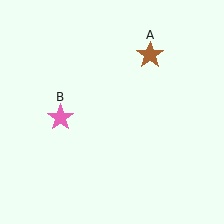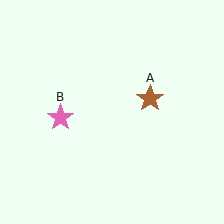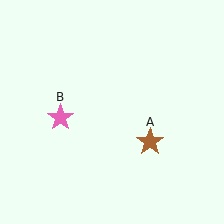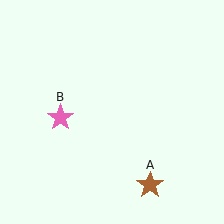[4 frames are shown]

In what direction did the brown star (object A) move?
The brown star (object A) moved down.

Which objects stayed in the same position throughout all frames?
Pink star (object B) remained stationary.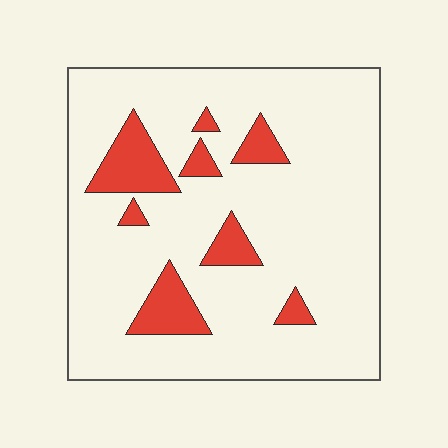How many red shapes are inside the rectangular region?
8.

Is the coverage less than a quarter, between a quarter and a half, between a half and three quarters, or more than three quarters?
Less than a quarter.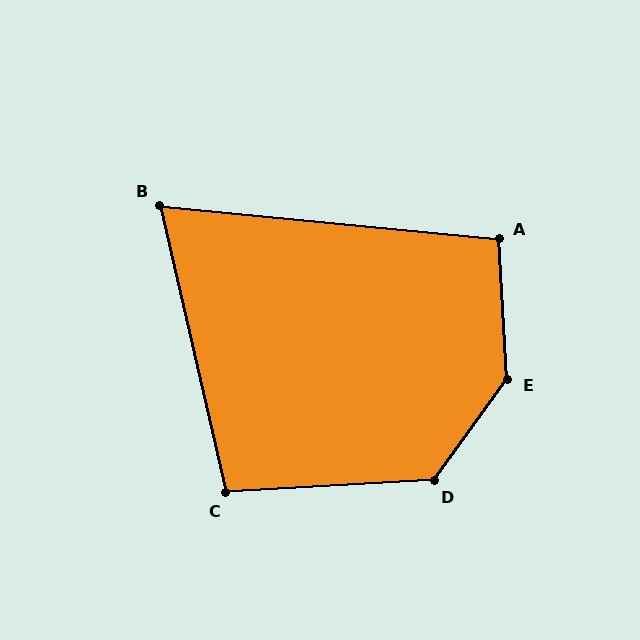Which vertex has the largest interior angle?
E, at approximately 141 degrees.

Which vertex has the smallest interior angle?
B, at approximately 71 degrees.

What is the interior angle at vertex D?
Approximately 130 degrees (obtuse).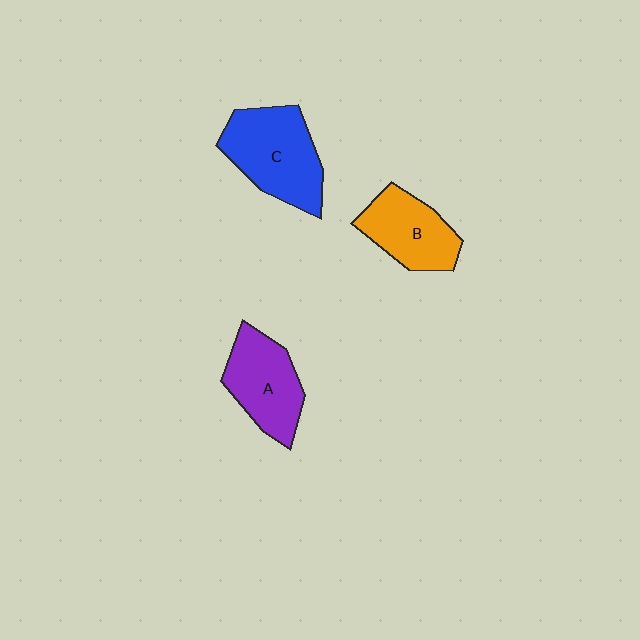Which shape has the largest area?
Shape C (blue).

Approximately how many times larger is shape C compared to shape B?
Approximately 1.3 times.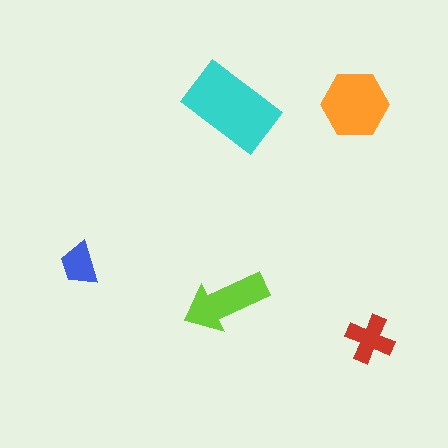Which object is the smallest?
The blue trapezoid.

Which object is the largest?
The cyan rectangle.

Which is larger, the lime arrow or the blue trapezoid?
The lime arrow.